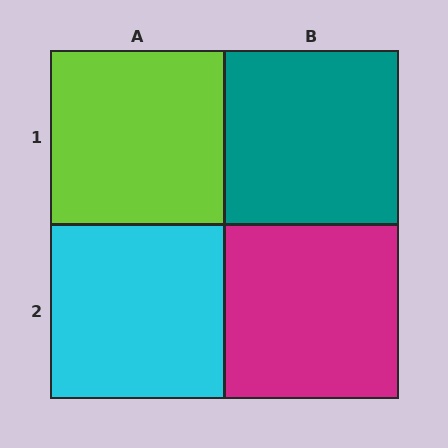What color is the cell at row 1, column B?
Teal.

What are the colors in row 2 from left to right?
Cyan, magenta.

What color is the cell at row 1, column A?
Lime.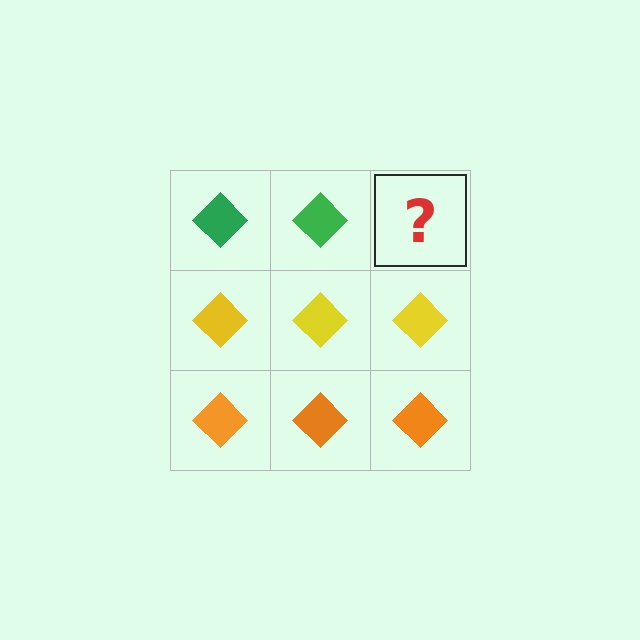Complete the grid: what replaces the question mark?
The question mark should be replaced with a green diamond.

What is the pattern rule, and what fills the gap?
The rule is that each row has a consistent color. The gap should be filled with a green diamond.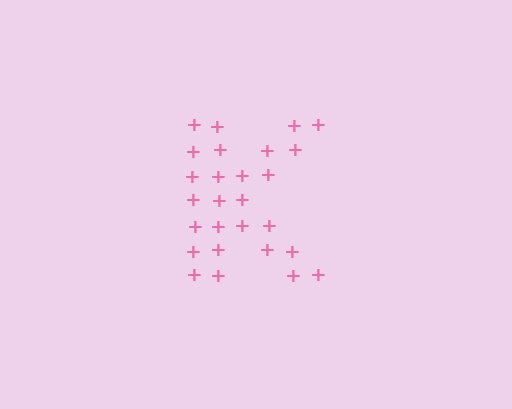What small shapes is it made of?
It is made of small plus signs.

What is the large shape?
The large shape is the letter K.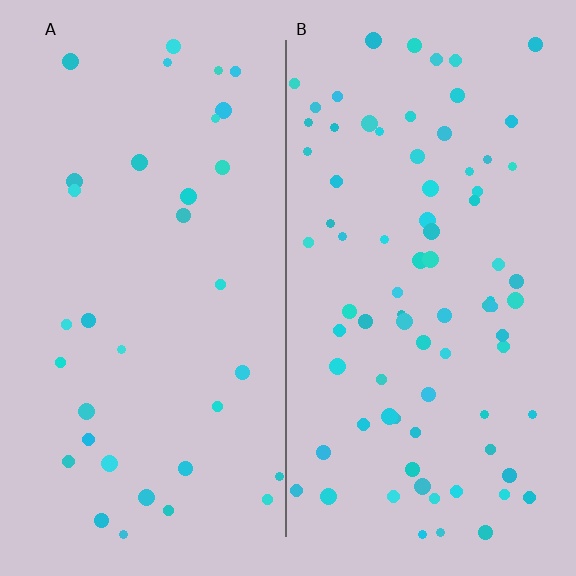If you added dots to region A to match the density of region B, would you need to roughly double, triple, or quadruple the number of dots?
Approximately double.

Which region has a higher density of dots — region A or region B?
B (the right).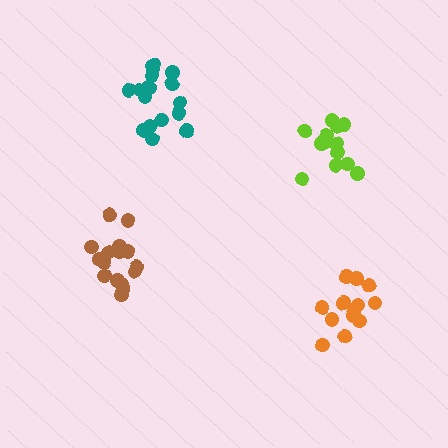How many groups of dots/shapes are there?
There are 4 groups.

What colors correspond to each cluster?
The clusters are colored: brown, lime, teal, orange.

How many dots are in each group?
Group 1: 16 dots, Group 2: 14 dots, Group 3: 17 dots, Group 4: 13 dots (60 total).